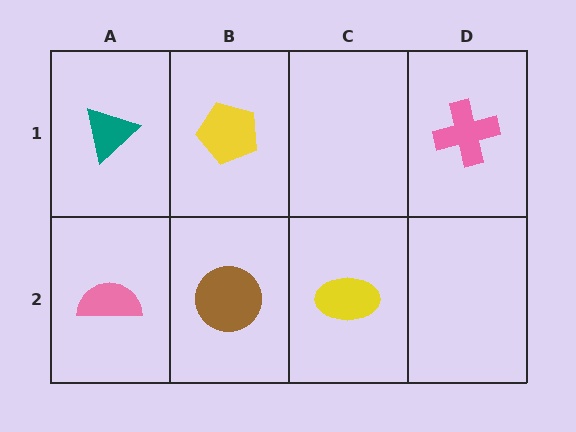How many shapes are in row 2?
3 shapes.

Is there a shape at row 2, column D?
No, that cell is empty.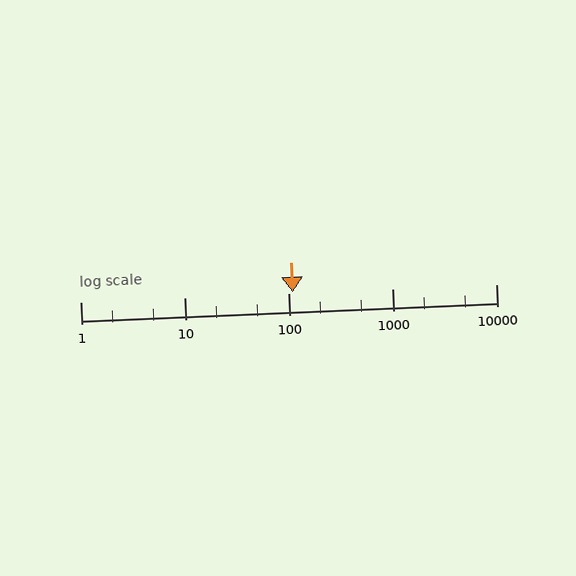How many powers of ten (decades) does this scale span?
The scale spans 4 decades, from 1 to 10000.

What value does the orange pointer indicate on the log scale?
The pointer indicates approximately 110.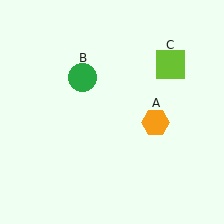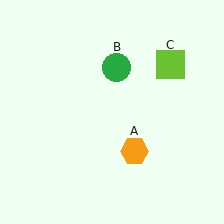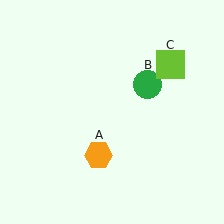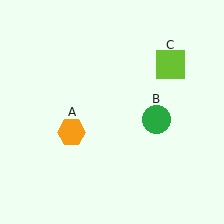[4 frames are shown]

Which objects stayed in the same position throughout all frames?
Lime square (object C) remained stationary.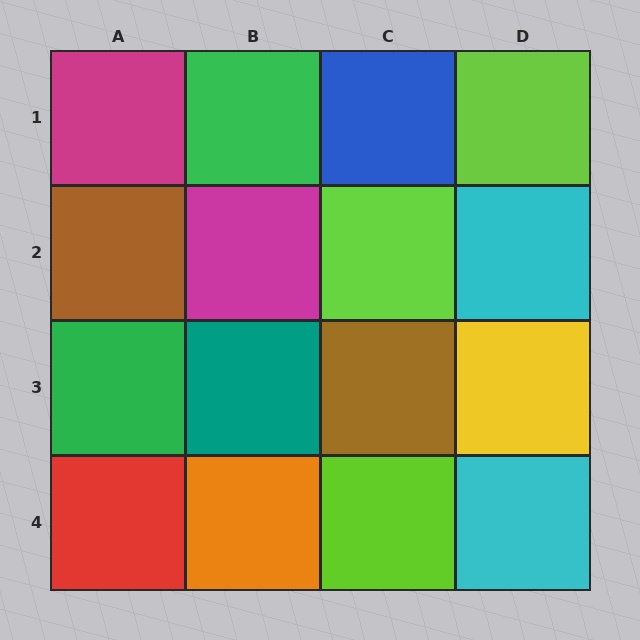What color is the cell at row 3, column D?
Yellow.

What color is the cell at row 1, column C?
Blue.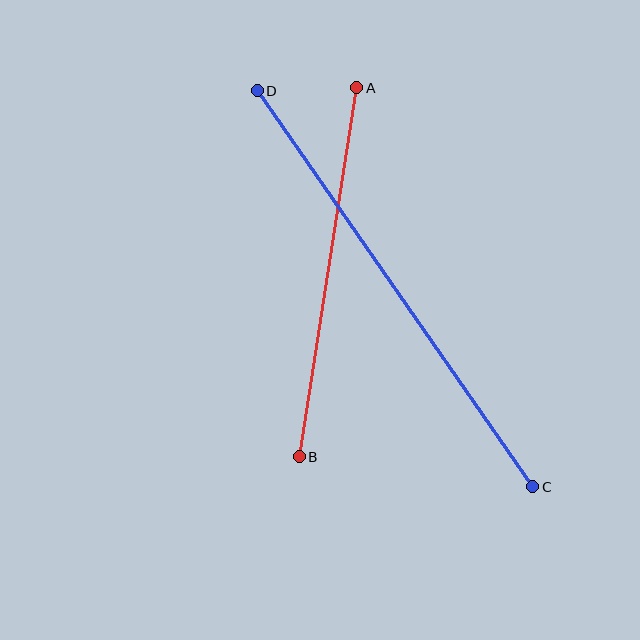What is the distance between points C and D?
The distance is approximately 483 pixels.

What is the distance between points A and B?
The distance is approximately 374 pixels.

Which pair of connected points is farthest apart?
Points C and D are farthest apart.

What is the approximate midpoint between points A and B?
The midpoint is at approximately (328, 272) pixels.